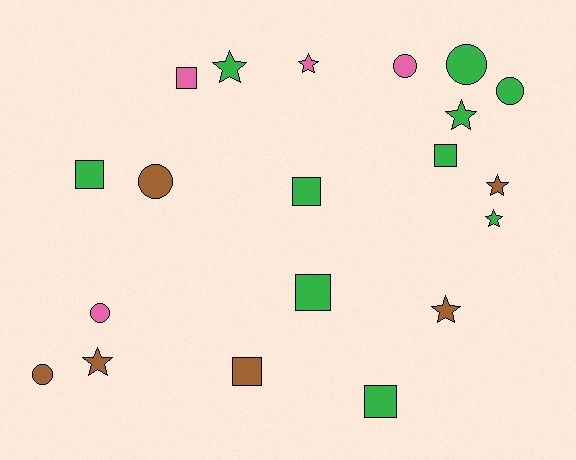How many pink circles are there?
There are 2 pink circles.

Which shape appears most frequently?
Square, with 7 objects.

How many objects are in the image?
There are 20 objects.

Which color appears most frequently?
Green, with 10 objects.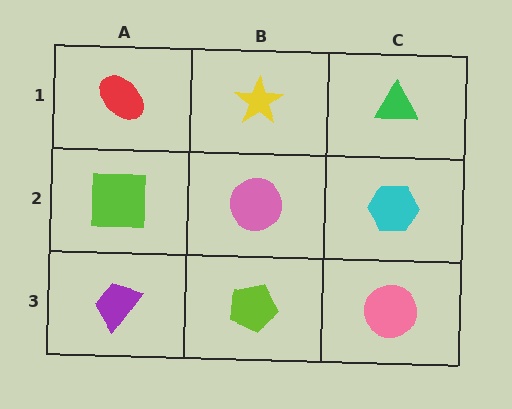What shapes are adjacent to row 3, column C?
A cyan hexagon (row 2, column C), a lime pentagon (row 3, column B).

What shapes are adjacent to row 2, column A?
A red ellipse (row 1, column A), a purple trapezoid (row 3, column A), a pink circle (row 2, column B).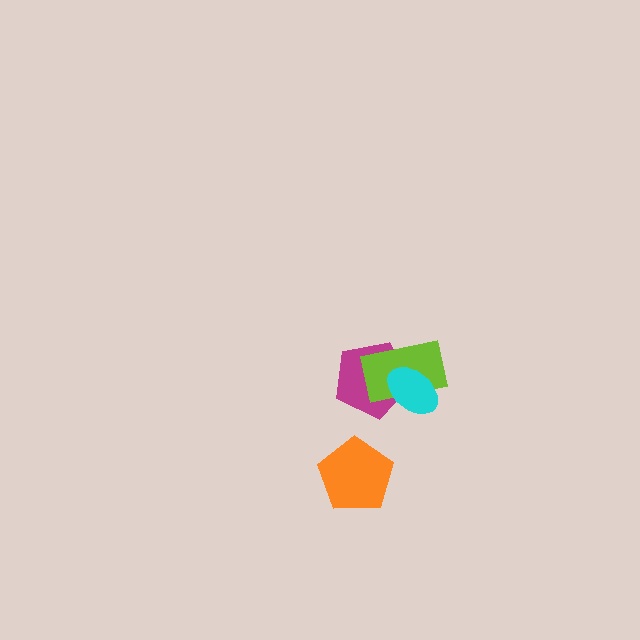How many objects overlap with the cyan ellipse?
2 objects overlap with the cyan ellipse.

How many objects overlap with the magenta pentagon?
2 objects overlap with the magenta pentagon.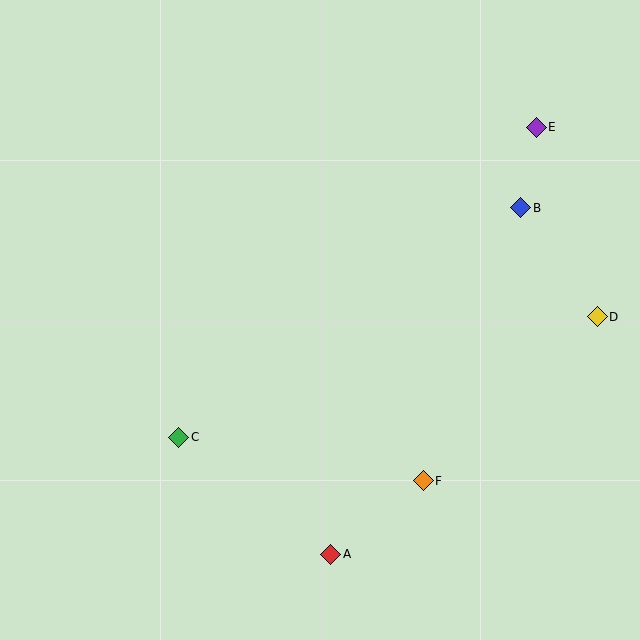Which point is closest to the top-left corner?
Point C is closest to the top-left corner.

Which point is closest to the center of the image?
Point C at (179, 437) is closest to the center.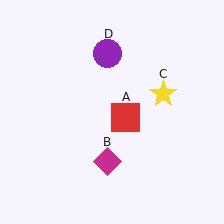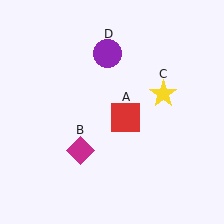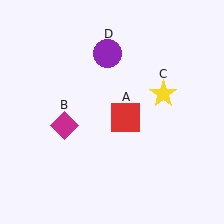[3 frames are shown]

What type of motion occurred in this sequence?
The magenta diamond (object B) rotated clockwise around the center of the scene.